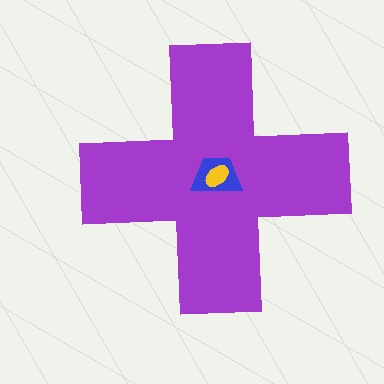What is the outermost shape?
The purple cross.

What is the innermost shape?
The yellow ellipse.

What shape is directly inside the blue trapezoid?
The yellow ellipse.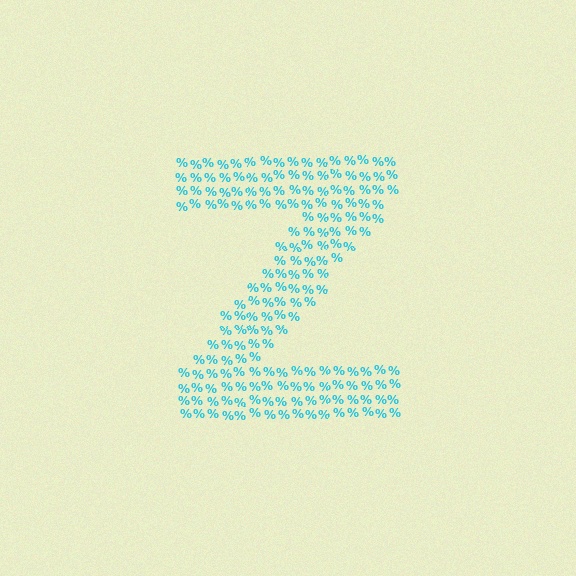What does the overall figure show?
The overall figure shows the letter Z.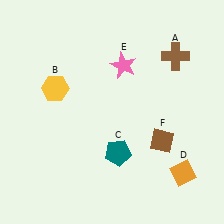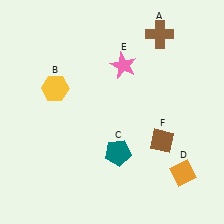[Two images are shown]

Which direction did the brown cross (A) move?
The brown cross (A) moved up.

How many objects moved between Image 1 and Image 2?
1 object moved between the two images.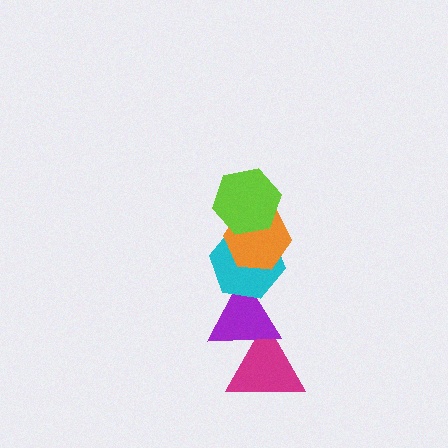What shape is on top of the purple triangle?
The cyan hexagon is on top of the purple triangle.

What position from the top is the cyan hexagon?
The cyan hexagon is 3rd from the top.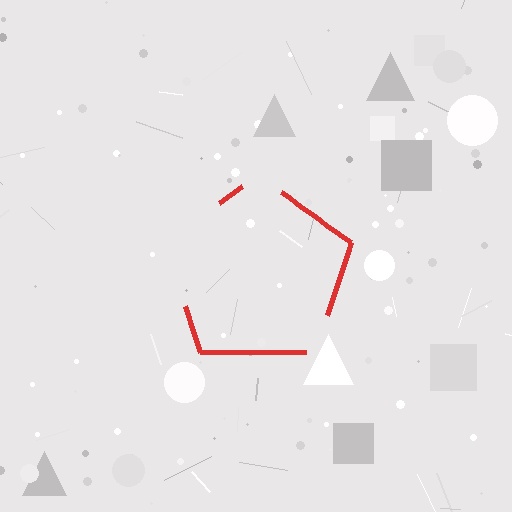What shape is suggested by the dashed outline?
The dashed outline suggests a pentagon.